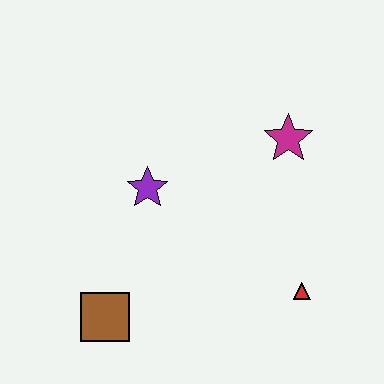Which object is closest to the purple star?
The brown square is closest to the purple star.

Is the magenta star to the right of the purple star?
Yes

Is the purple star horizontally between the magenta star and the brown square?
Yes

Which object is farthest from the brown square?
The magenta star is farthest from the brown square.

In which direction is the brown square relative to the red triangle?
The brown square is to the left of the red triangle.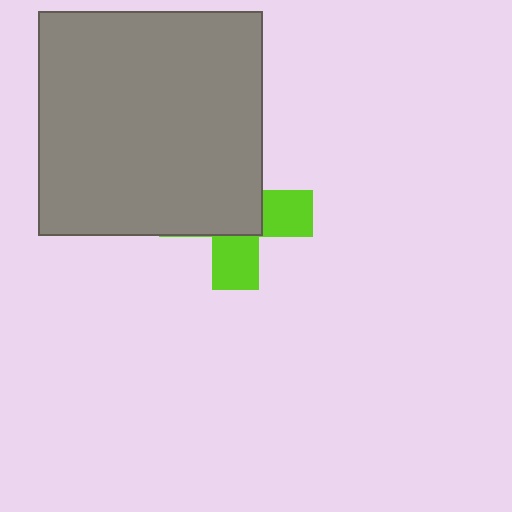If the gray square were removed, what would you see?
You would see the complete lime cross.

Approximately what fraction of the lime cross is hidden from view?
Roughly 59% of the lime cross is hidden behind the gray square.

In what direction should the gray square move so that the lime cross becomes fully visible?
The gray square should move toward the upper-left. That is the shortest direction to clear the overlap and leave the lime cross fully visible.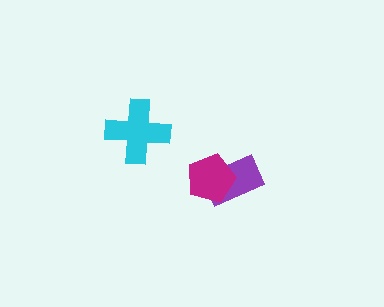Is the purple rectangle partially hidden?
Yes, it is partially covered by another shape.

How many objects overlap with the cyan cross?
0 objects overlap with the cyan cross.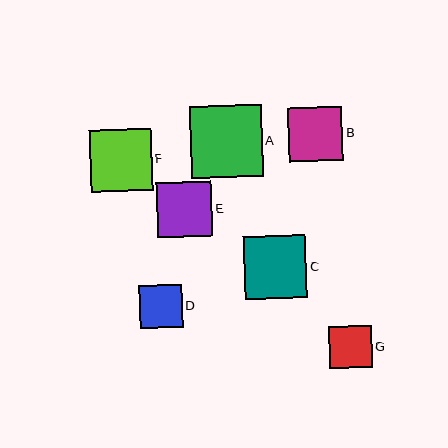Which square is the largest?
Square A is the largest with a size of approximately 71 pixels.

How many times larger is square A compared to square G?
Square A is approximately 1.7 times the size of square G.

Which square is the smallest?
Square G is the smallest with a size of approximately 43 pixels.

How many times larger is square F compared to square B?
Square F is approximately 1.1 times the size of square B.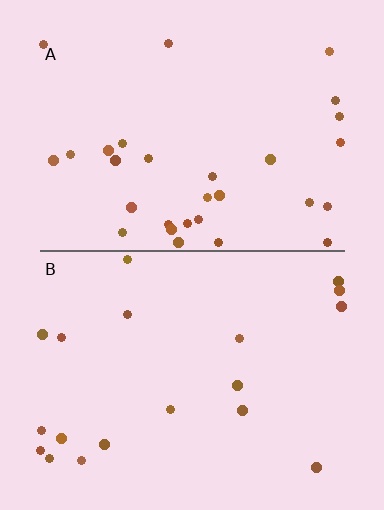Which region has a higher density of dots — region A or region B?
A (the top).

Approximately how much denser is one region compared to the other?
Approximately 1.6× — region A over region B.